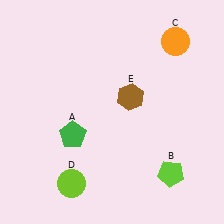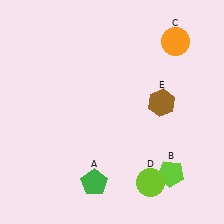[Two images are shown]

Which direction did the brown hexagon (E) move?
The brown hexagon (E) moved right.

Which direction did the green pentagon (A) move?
The green pentagon (A) moved down.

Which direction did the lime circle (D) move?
The lime circle (D) moved right.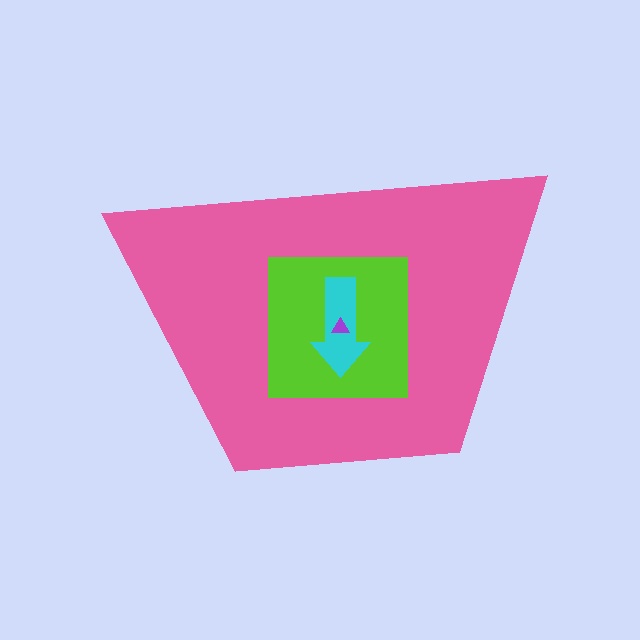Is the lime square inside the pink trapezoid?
Yes.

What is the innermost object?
The purple triangle.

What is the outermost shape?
The pink trapezoid.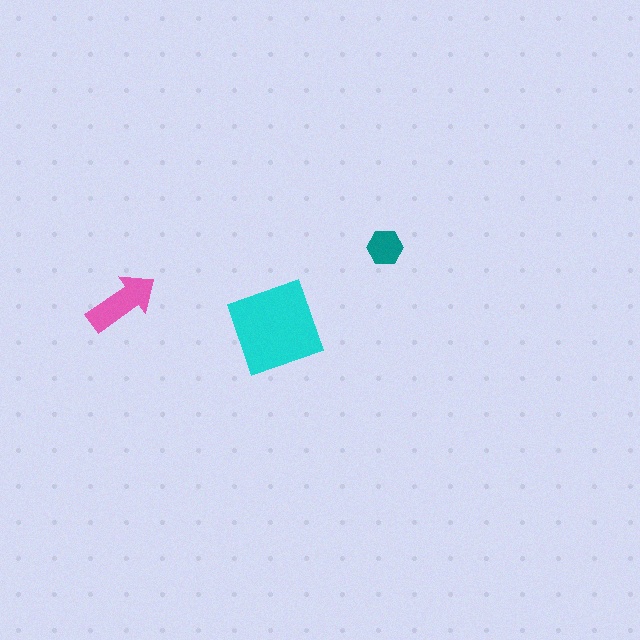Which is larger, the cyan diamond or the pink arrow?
The cyan diamond.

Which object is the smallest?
The teal hexagon.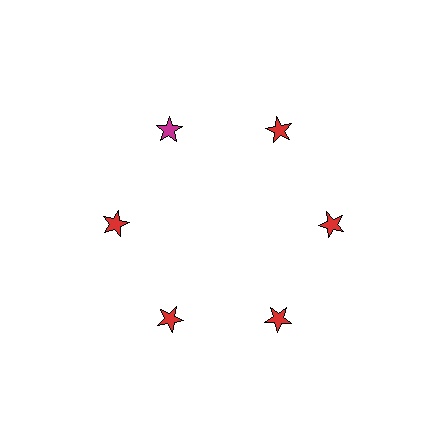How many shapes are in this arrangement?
There are 6 shapes arranged in a ring pattern.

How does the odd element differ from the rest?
It has a different color: magenta instead of red.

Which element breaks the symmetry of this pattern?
The magenta star at roughly the 11 o'clock position breaks the symmetry. All other shapes are red stars.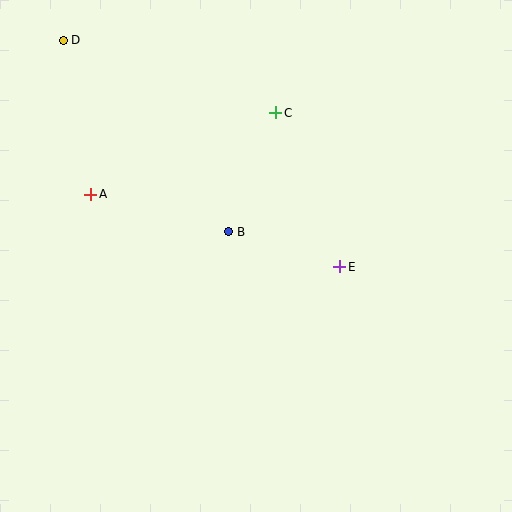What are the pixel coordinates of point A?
Point A is at (91, 194).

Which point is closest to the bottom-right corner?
Point E is closest to the bottom-right corner.